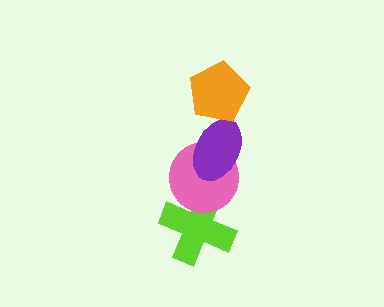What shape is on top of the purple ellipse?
The orange pentagon is on top of the purple ellipse.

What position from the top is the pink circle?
The pink circle is 3rd from the top.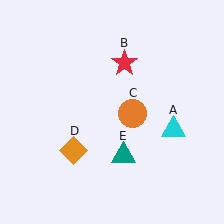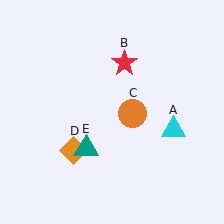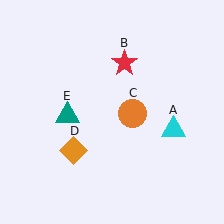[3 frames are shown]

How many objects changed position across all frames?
1 object changed position: teal triangle (object E).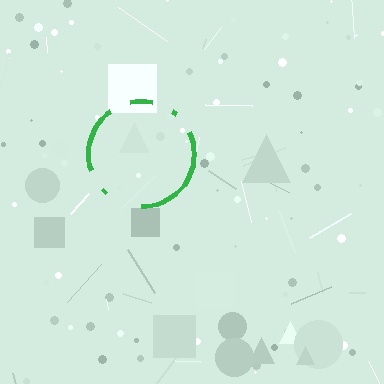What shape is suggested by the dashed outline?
The dashed outline suggests a circle.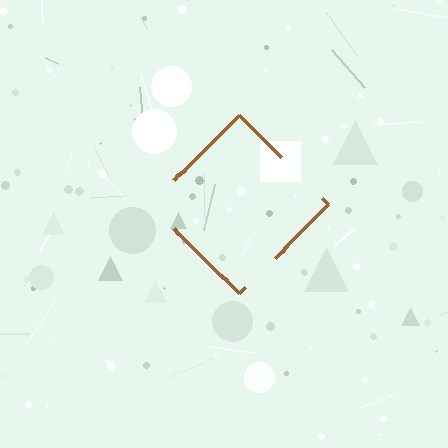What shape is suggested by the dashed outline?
The dashed outline suggests a diamond.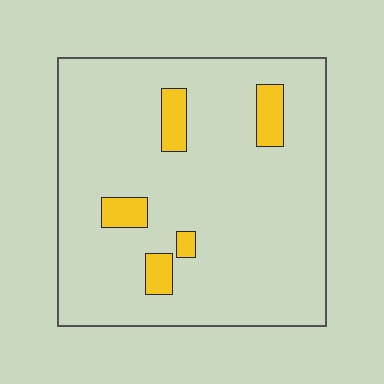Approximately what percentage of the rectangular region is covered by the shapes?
Approximately 10%.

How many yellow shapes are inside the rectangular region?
5.